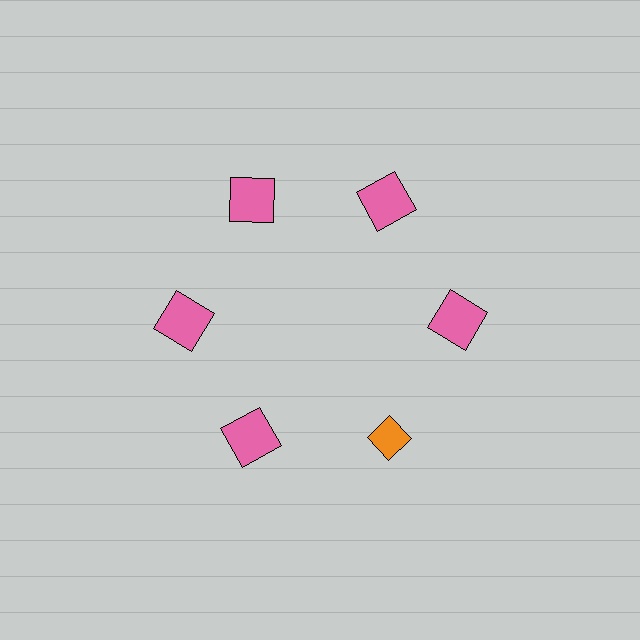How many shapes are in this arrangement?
There are 6 shapes arranged in a ring pattern.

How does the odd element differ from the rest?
It differs in both color (orange instead of pink) and shape (diamond instead of square).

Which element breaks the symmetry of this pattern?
The orange diamond at roughly the 5 o'clock position breaks the symmetry. All other shapes are pink squares.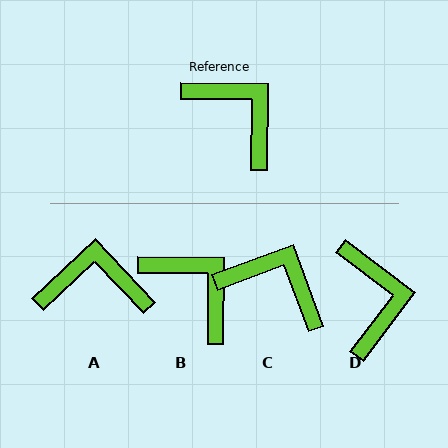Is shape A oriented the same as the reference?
No, it is off by about 44 degrees.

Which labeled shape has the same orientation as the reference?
B.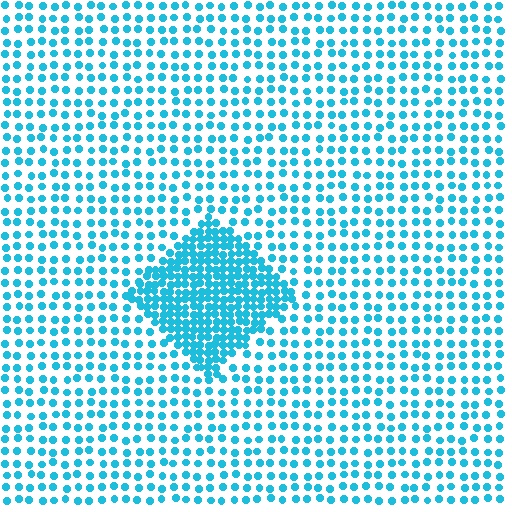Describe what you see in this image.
The image contains small cyan elements arranged at two different densities. A diamond-shaped region is visible where the elements are more densely packed than the surrounding area.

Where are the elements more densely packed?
The elements are more densely packed inside the diamond boundary.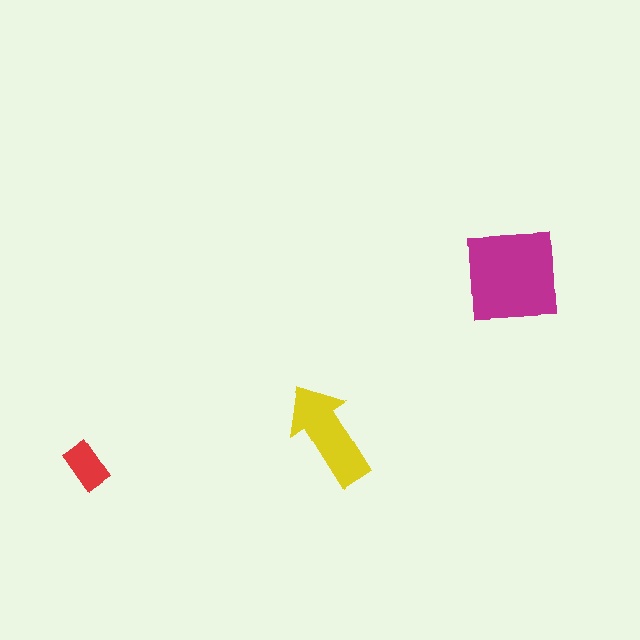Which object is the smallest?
The red rectangle.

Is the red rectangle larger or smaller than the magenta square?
Smaller.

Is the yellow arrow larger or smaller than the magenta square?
Smaller.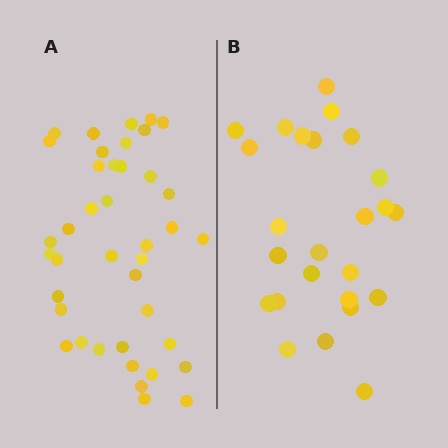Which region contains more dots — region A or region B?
Region A (the left region) has more dots.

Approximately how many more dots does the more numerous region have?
Region A has approximately 15 more dots than region B.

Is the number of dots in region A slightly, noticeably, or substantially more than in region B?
Region A has substantially more. The ratio is roughly 1.6 to 1.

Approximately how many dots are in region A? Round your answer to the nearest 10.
About 40 dots.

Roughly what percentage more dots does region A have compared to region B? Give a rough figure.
About 60% more.